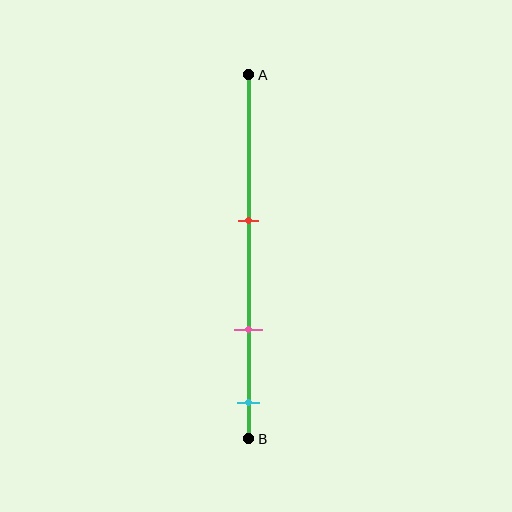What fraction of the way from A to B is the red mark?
The red mark is approximately 40% (0.4) of the way from A to B.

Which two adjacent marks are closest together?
The pink and cyan marks are the closest adjacent pair.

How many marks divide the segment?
There are 3 marks dividing the segment.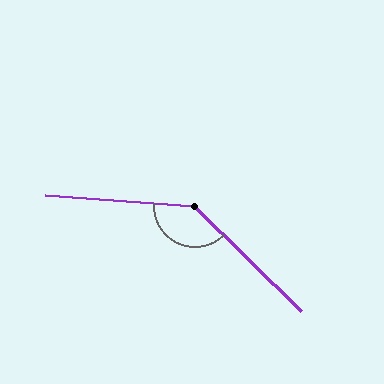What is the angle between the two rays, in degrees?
Approximately 139 degrees.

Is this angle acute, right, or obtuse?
It is obtuse.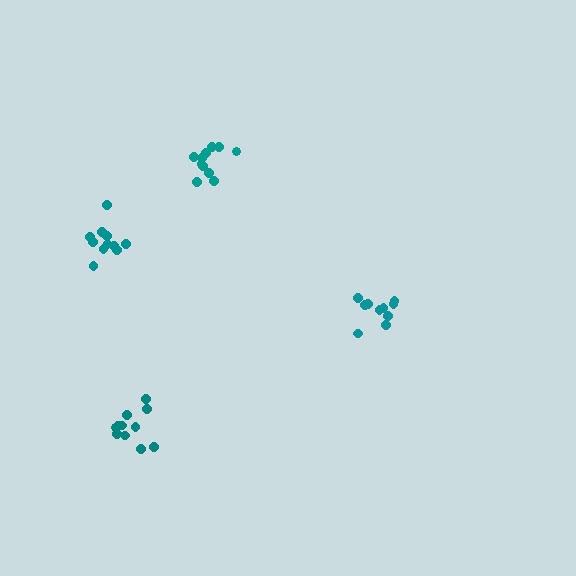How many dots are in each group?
Group 1: 11 dots, Group 2: 11 dots, Group 3: 11 dots, Group 4: 10 dots (43 total).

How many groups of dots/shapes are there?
There are 4 groups.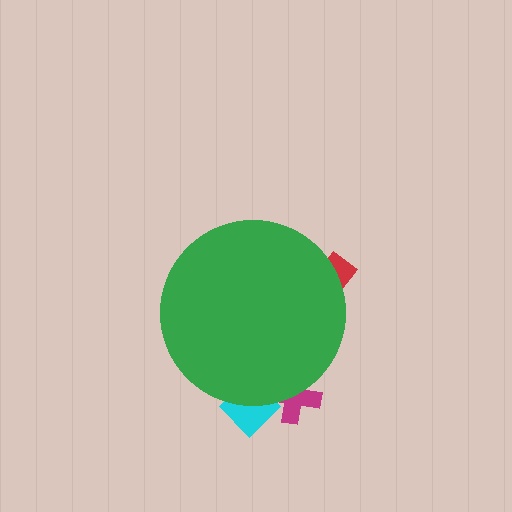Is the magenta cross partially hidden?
Yes, the magenta cross is partially hidden behind the green circle.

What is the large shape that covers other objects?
A green circle.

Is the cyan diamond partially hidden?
Yes, the cyan diamond is partially hidden behind the green circle.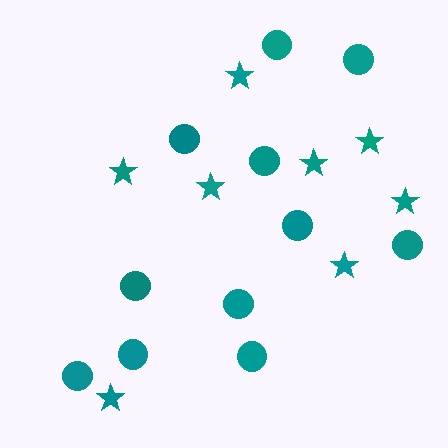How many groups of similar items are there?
There are 2 groups: one group of stars (8) and one group of circles (11).